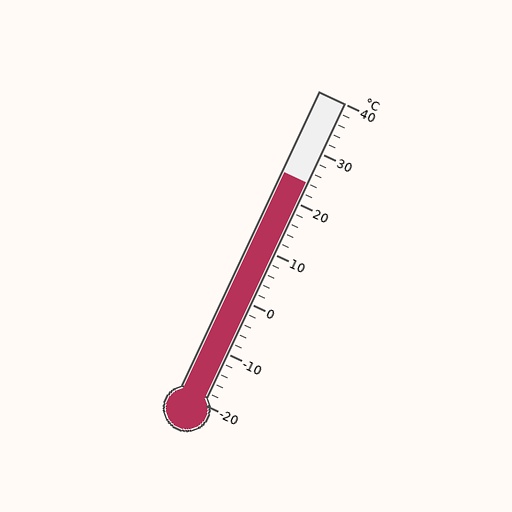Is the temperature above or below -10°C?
The temperature is above -10°C.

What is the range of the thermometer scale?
The thermometer scale ranges from -20°C to 40°C.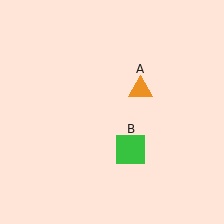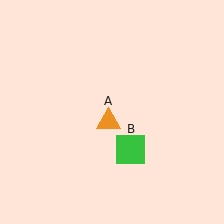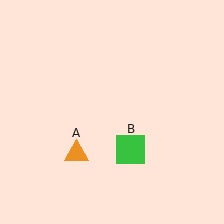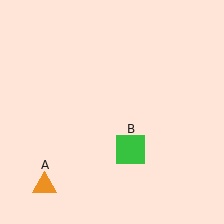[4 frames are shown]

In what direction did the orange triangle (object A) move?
The orange triangle (object A) moved down and to the left.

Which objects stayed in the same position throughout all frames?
Green square (object B) remained stationary.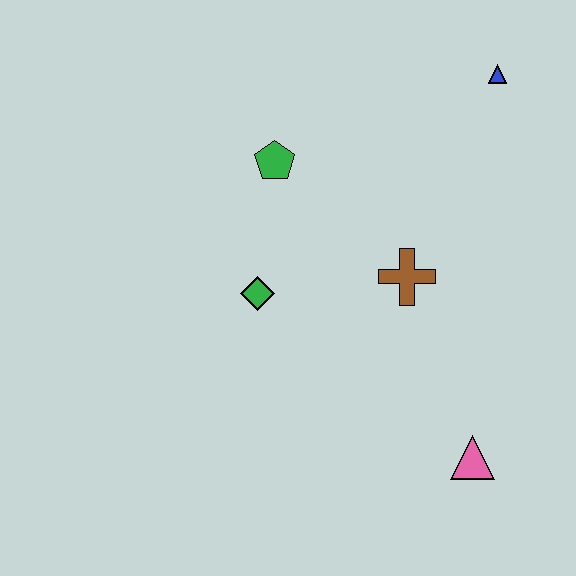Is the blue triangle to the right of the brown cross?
Yes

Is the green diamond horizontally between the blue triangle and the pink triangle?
No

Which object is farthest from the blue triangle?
The pink triangle is farthest from the blue triangle.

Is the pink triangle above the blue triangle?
No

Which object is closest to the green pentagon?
The green diamond is closest to the green pentagon.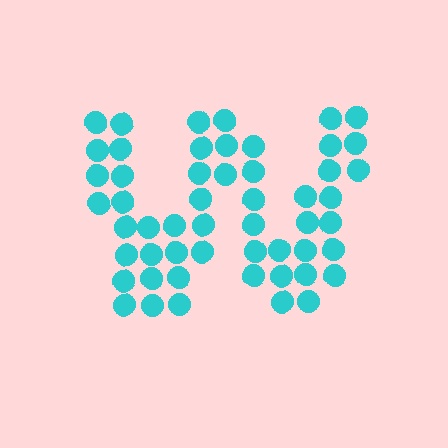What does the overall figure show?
The overall figure shows the letter W.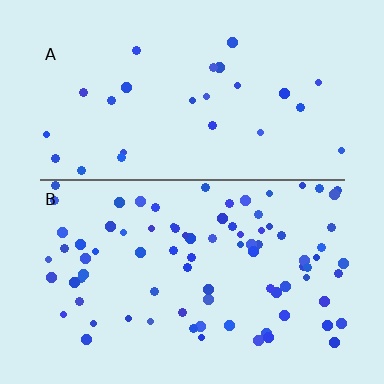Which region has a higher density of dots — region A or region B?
B (the bottom).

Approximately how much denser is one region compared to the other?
Approximately 3.3× — region B over region A.